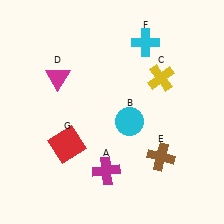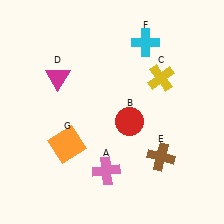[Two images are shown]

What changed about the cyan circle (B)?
In Image 1, B is cyan. In Image 2, it changed to red.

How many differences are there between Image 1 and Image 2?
There are 3 differences between the two images.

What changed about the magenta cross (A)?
In Image 1, A is magenta. In Image 2, it changed to pink.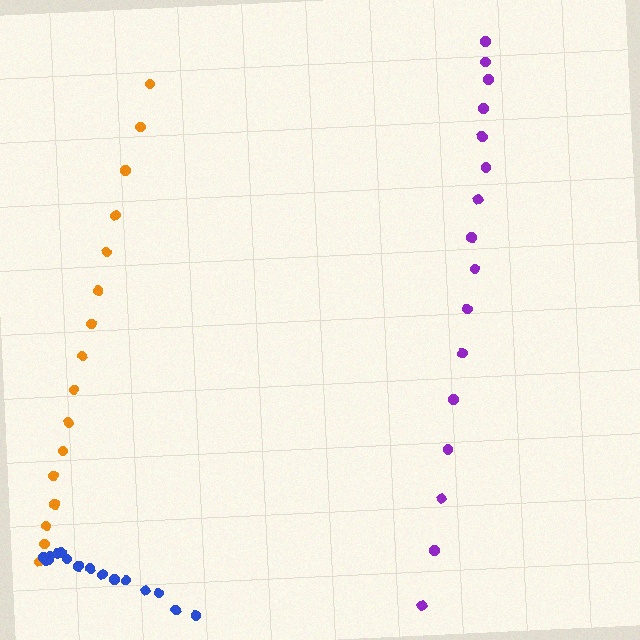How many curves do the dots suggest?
There are 3 distinct paths.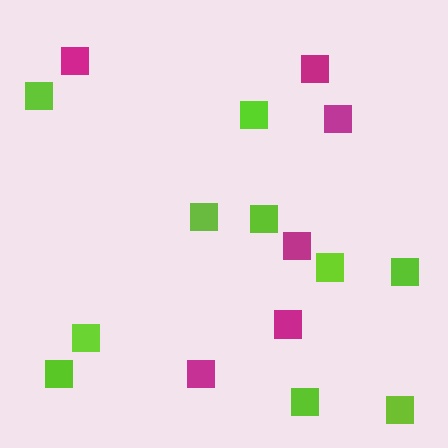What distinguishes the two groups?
There are 2 groups: one group of magenta squares (6) and one group of lime squares (10).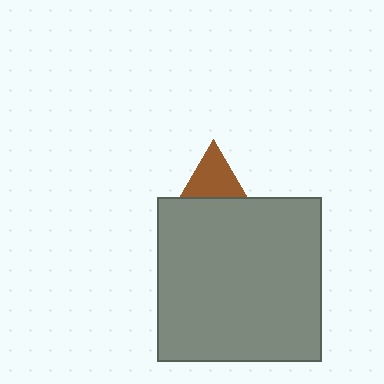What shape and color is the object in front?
The object in front is a gray square.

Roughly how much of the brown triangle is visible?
A small part of it is visible (roughly 40%).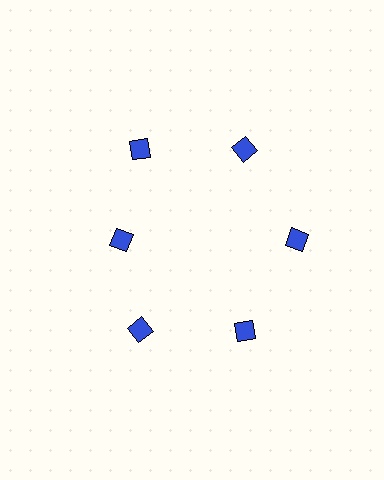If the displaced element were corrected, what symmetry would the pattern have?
It would have 6-fold rotational symmetry — the pattern would map onto itself every 60 degrees.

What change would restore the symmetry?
The symmetry would be restored by moving it outward, back onto the ring so that all 6 diamonds sit at equal angles and equal distance from the center.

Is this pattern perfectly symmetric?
No. The 6 blue diamonds are arranged in a ring, but one element near the 9 o'clock position is pulled inward toward the center, breaking the 6-fold rotational symmetry.